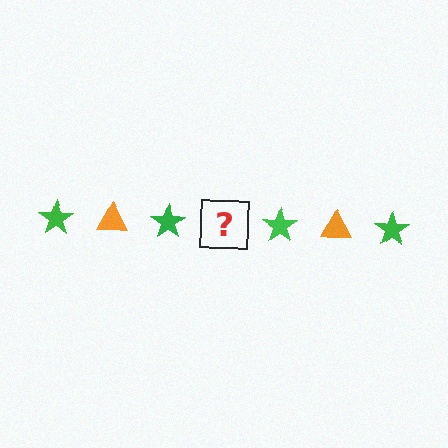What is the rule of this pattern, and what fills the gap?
The rule is that the pattern alternates between green star and orange triangle. The gap should be filled with an orange triangle.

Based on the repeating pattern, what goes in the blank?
The blank should be an orange triangle.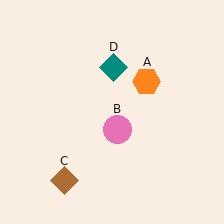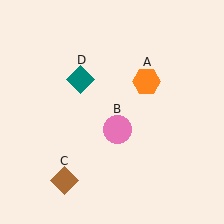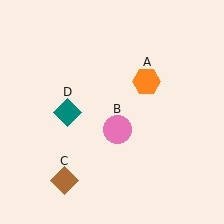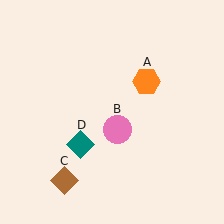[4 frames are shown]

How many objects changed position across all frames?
1 object changed position: teal diamond (object D).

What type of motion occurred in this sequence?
The teal diamond (object D) rotated counterclockwise around the center of the scene.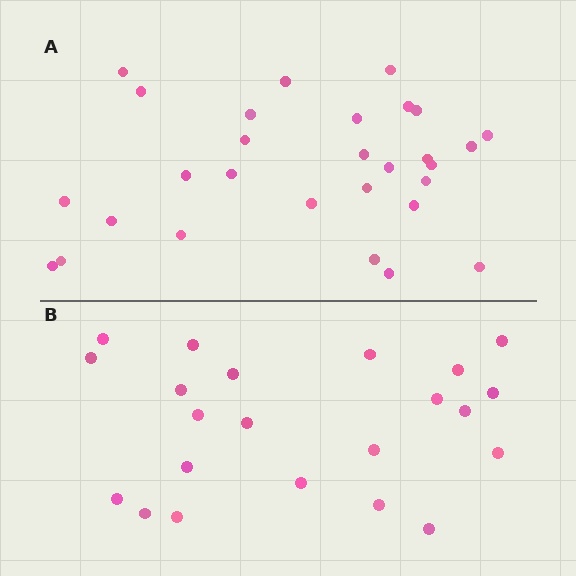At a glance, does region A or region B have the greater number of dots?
Region A (the top region) has more dots.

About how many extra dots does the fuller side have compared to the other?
Region A has roughly 8 or so more dots than region B.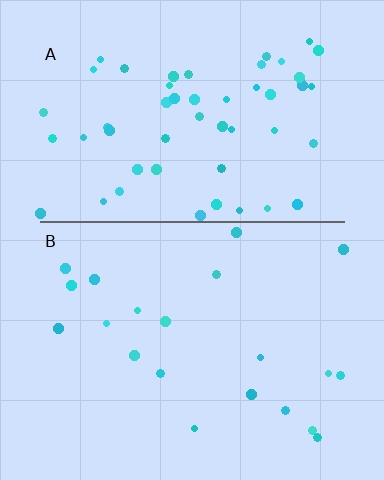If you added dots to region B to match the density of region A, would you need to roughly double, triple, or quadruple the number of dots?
Approximately triple.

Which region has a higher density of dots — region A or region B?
A (the top).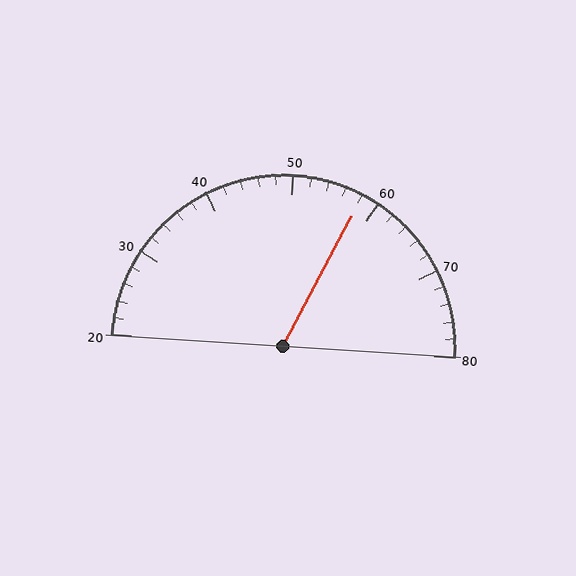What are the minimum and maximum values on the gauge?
The gauge ranges from 20 to 80.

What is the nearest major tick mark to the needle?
The nearest major tick mark is 60.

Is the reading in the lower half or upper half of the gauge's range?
The reading is in the upper half of the range (20 to 80).